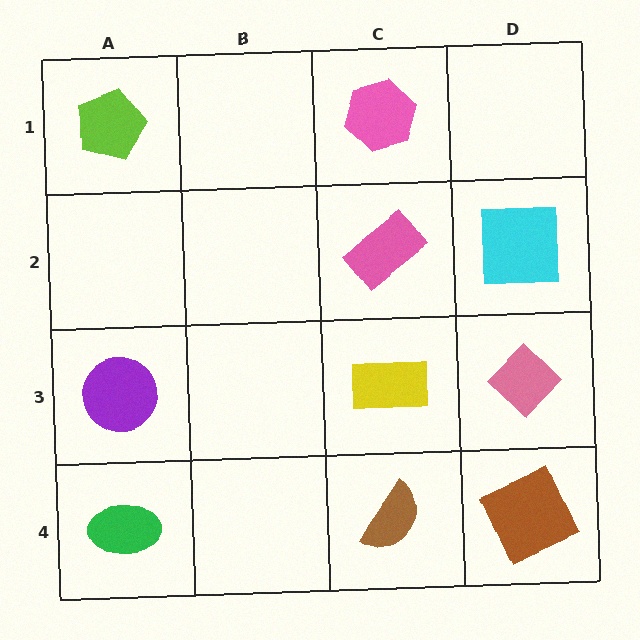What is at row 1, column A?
A lime pentagon.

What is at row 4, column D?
A brown square.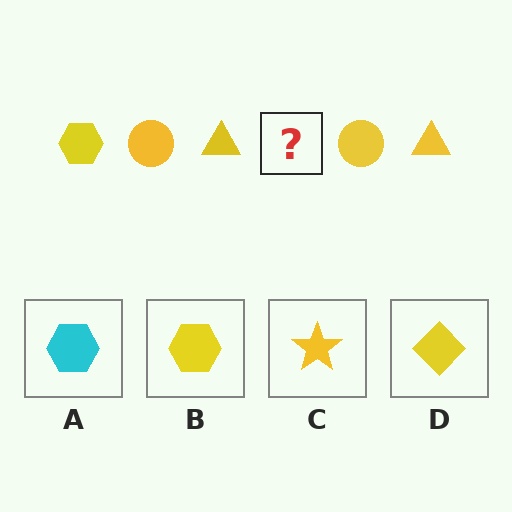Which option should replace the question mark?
Option B.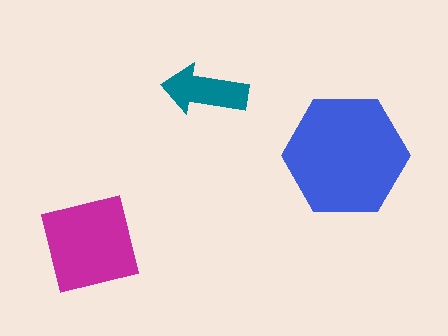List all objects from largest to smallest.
The blue hexagon, the magenta square, the teal arrow.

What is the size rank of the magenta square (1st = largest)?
2nd.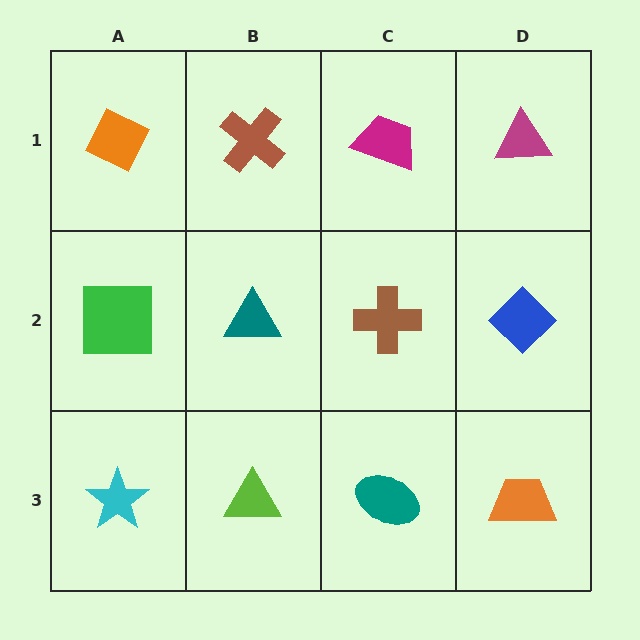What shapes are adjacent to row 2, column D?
A magenta triangle (row 1, column D), an orange trapezoid (row 3, column D), a brown cross (row 2, column C).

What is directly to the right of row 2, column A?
A teal triangle.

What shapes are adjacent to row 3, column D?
A blue diamond (row 2, column D), a teal ellipse (row 3, column C).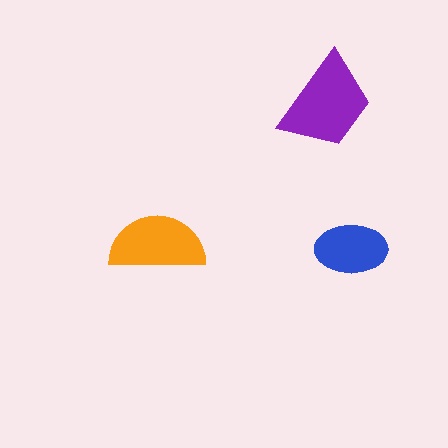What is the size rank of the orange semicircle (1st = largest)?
2nd.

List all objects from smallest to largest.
The blue ellipse, the orange semicircle, the purple trapezoid.